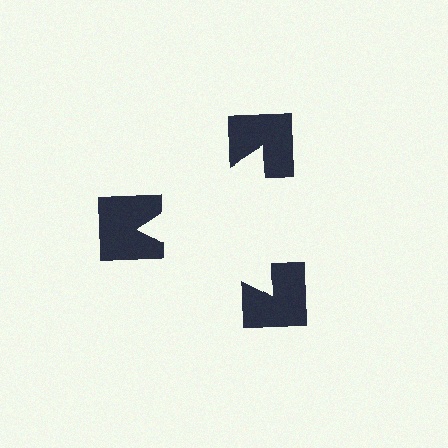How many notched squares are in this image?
There are 3 — one at each vertex of the illusory triangle.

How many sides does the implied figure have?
3 sides.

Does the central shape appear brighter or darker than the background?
It typically appears slightly brighter than the background, even though no actual brightness change is drawn.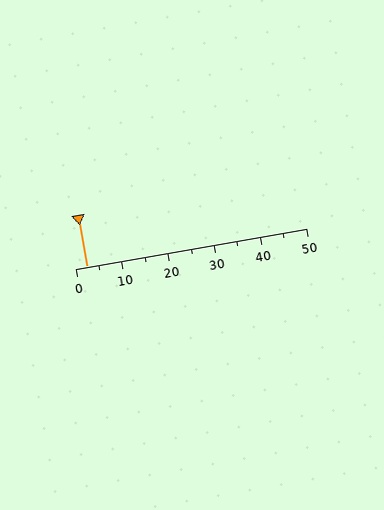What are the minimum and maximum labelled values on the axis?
The axis runs from 0 to 50.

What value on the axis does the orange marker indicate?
The marker indicates approximately 2.5.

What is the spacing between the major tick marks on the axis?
The major ticks are spaced 10 apart.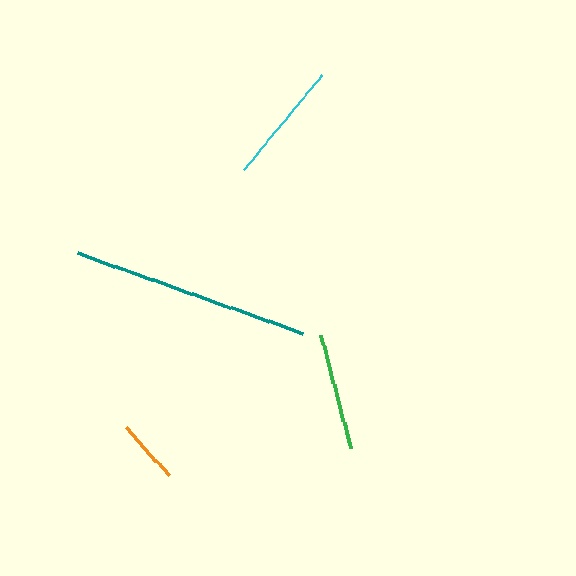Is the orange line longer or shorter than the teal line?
The teal line is longer than the orange line.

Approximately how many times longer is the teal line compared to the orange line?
The teal line is approximately 3.7 times the length of the orange line.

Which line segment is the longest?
The teal line is the longest at approximately 239 pixels.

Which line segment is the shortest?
The orange line is the shortest at approximately 64 pixels.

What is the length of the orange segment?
The orange segment is approximately 64 pixels long.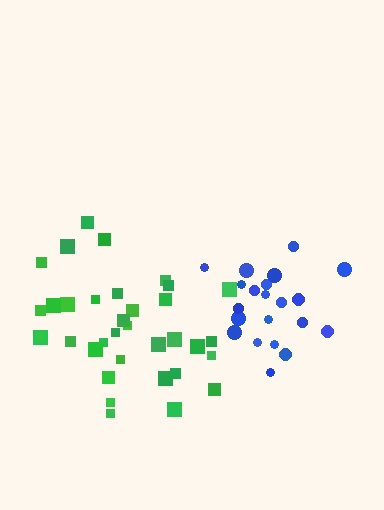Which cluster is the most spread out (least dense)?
Green.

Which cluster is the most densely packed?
Blue.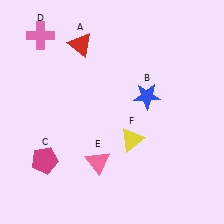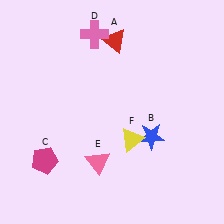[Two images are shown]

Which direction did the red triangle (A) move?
The red triangle (A) moved right.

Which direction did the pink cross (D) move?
The pink cross (D) moved right.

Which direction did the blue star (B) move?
The blue star (B) moved down.